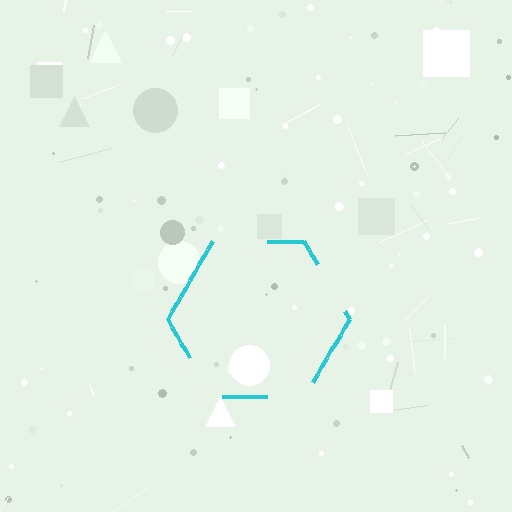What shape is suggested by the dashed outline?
The dashed outline suggests a hexagon.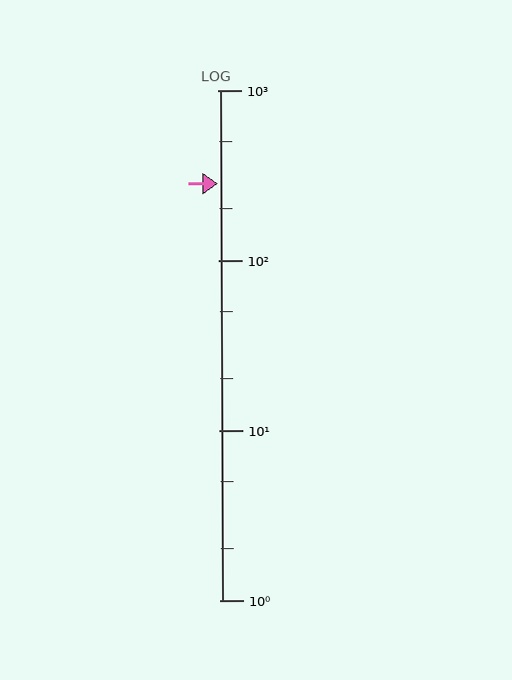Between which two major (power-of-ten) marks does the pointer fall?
The pointer is between 100 and 1000.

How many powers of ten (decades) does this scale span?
The scale spans 3 decades, from 1 to 1000.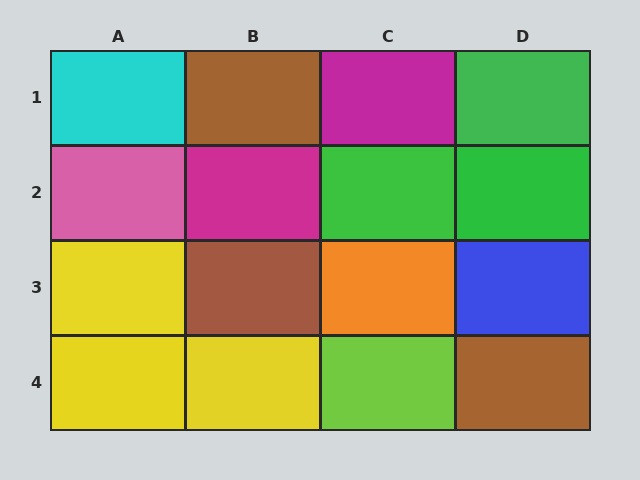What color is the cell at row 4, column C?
Lime.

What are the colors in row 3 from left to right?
Yellow, brown, orange, blue.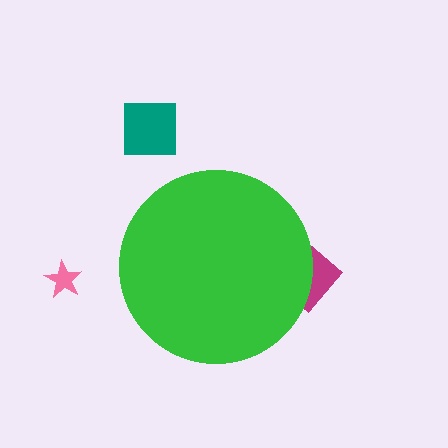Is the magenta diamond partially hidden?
Yes, the magenta diamond is partially hidden behind the green circle.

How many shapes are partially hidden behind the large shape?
1 shape is partially hidden.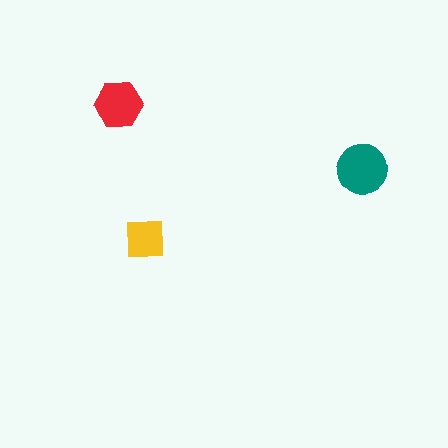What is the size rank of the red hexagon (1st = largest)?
2nd.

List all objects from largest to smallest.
The teal circle, the red hexagon, the yellow square.